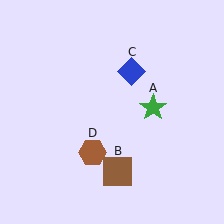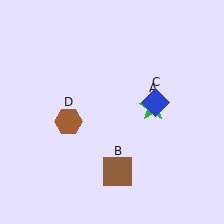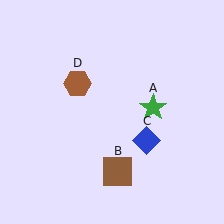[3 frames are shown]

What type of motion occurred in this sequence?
The blue diamond (object C), brown hexagon (object D) rotated clockwise around the center of the scene.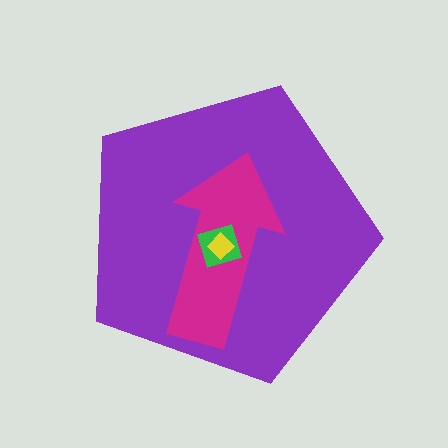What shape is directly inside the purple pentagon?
The magenta arrow.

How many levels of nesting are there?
4.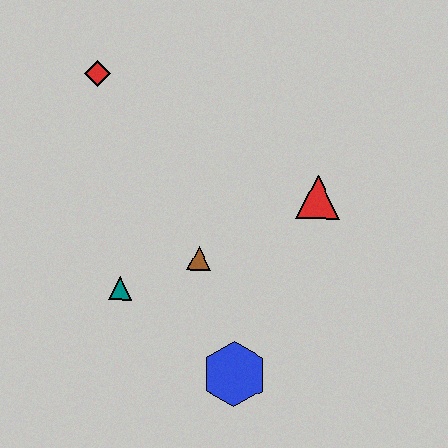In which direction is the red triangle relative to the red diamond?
The red triangle is to the right of the red diamond.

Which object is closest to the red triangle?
The brown triangle is closest to the red triangle.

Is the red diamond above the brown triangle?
Yes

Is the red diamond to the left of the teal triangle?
Yes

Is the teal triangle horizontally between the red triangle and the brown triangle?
No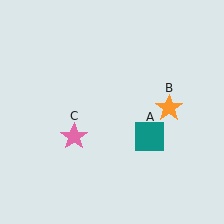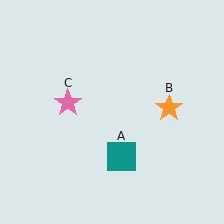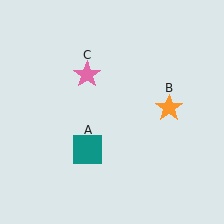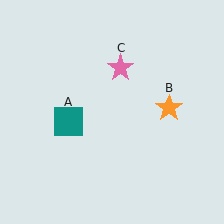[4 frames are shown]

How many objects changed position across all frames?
2 objects changed position: teal square (object A), pink star (object C).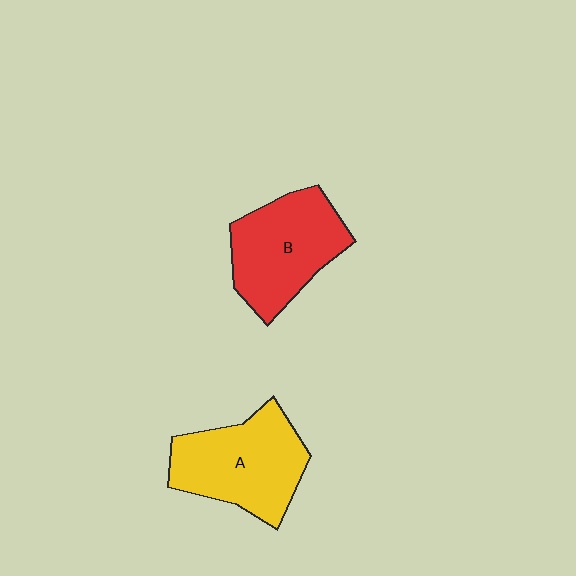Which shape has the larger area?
Shape A (yellow).